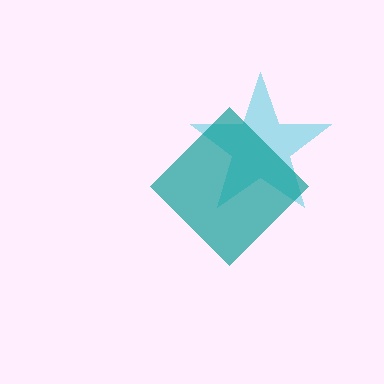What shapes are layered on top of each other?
The layered shapes are: a cyan star, a teal diamond.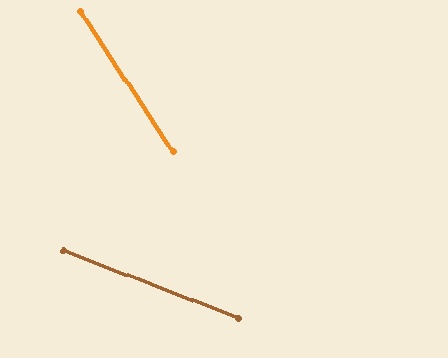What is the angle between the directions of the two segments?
Approximately 35 degrees.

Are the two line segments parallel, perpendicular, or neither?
Neither parallel nor perpendicular — they differ by about 35°.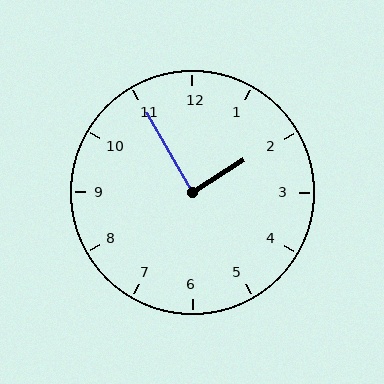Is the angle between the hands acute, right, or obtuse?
It is right.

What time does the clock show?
1:55.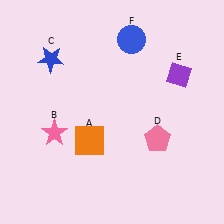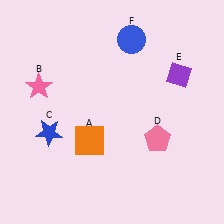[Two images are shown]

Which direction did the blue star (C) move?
The blue star (C) moved down.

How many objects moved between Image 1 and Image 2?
2 objects moved between the two images.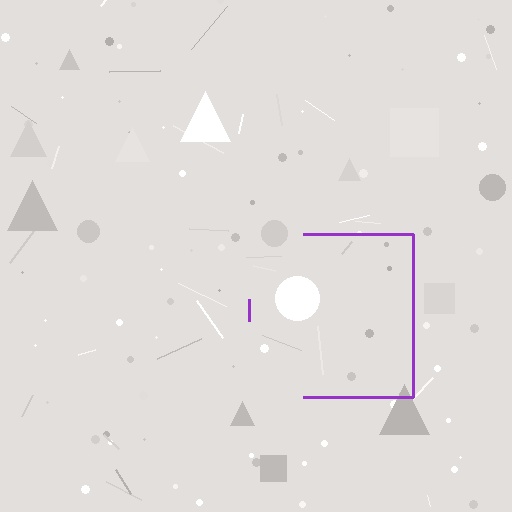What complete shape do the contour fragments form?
The contour fragments form a square.